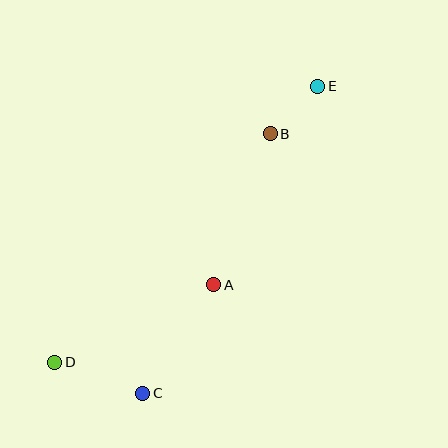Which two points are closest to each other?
Points B and E are closest to each other.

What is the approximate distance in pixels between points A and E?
The distance between A and E is approximately 224 pixels.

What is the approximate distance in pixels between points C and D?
The distance between C and D is approximately 93 pixels.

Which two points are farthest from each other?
Points D and E are farthest from each other.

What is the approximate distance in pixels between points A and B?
The distance between A and B is approximately 161 pixels.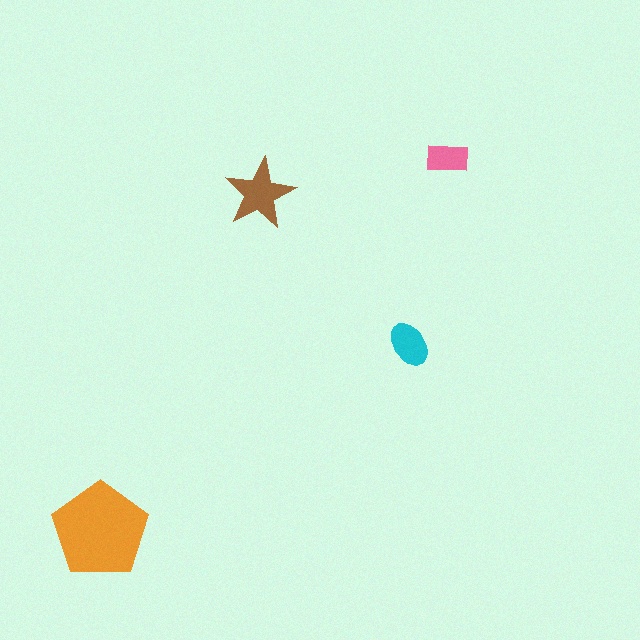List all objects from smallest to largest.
The pink rectangle, the cyan ellipse, the brown star, the orange pentagon.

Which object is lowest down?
The orange pentagon is bottommost.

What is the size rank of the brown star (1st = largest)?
2nd.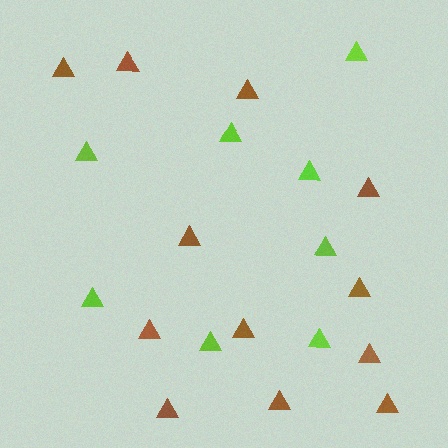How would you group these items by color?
There are 2 groups: one group of brown triangles (12) and one group of lime triangles (8).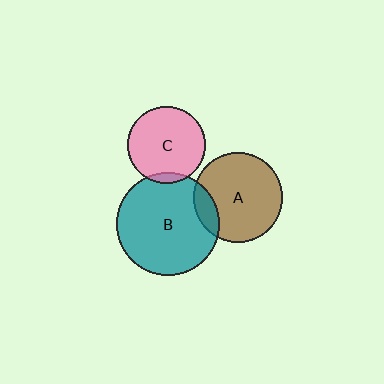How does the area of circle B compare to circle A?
Approximately 1.3 times.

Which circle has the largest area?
Circle B (teal).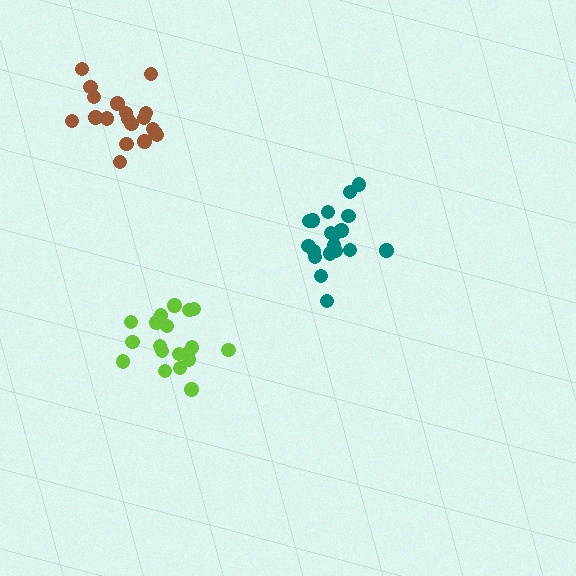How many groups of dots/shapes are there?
There are 3 groups.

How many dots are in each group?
Group 1: 20 dots, Group 2: 19 dots, Group 3: 19 dots (58 total).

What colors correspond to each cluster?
The clusters are colored: teal, brown, lime.